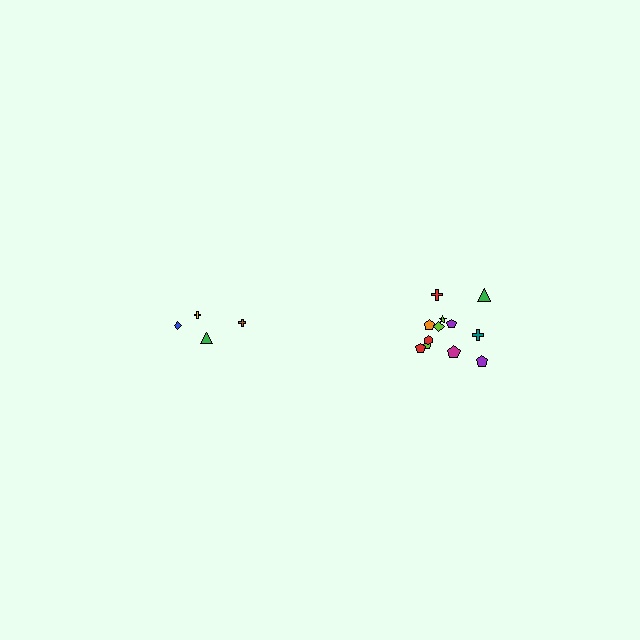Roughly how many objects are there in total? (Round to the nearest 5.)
Roughly 15 objects in total.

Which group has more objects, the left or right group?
The right group.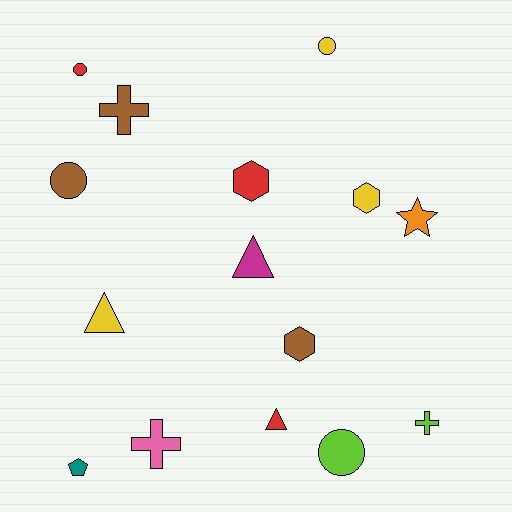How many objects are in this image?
There are 15 objects.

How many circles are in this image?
There are 4 circles.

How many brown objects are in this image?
There are 3 brown objects.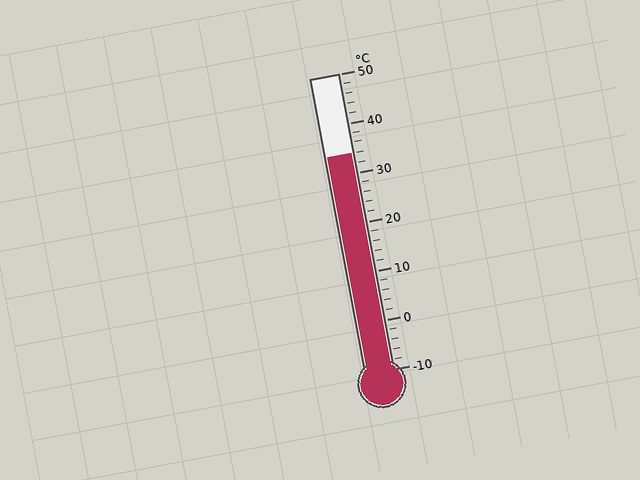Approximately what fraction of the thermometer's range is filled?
The thermometer is filled to approximately 75% of its range.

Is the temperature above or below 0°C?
The temperature is above 0°C.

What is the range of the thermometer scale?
The thermometer scale ranges from -10°C to 50°C.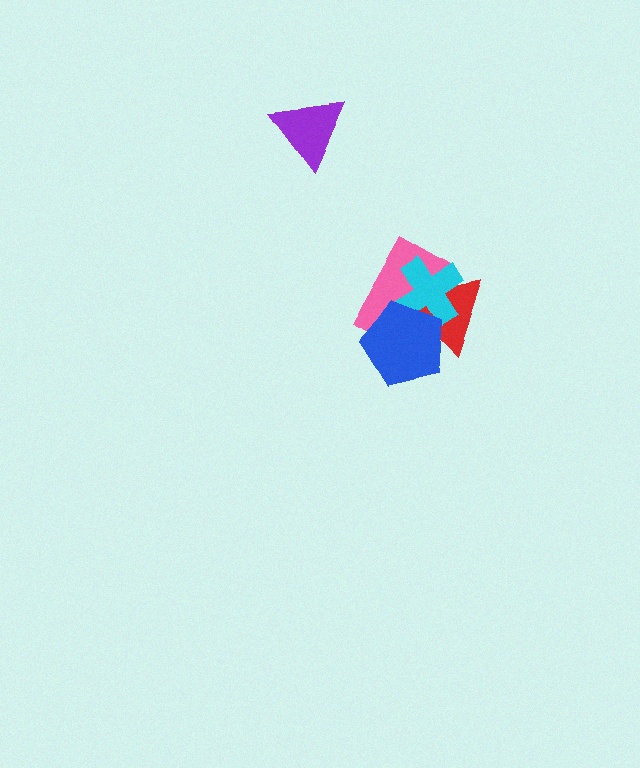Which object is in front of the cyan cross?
The blue pentagon is in front of the cyan cross.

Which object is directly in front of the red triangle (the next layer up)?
The cyan cross is directly in front of the red triangle.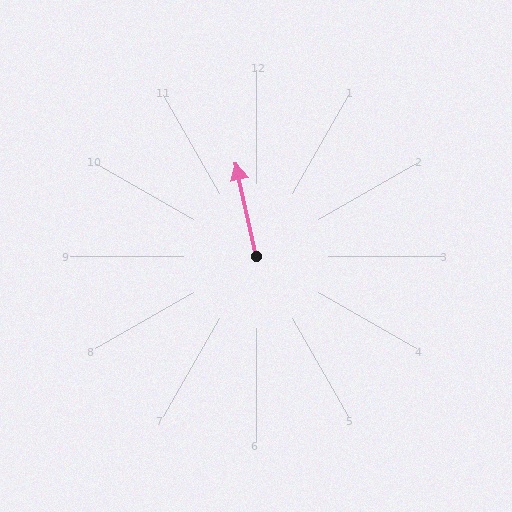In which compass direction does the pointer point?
North.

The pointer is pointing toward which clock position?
Roughly 12 o'clock.